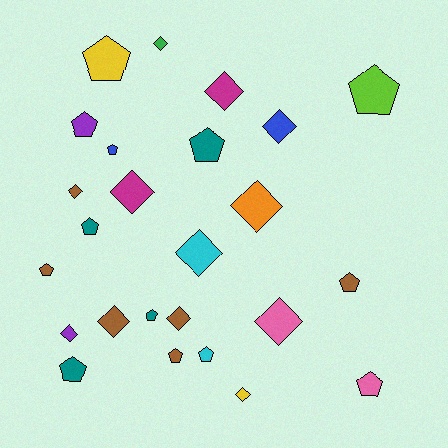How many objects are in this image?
There are 25 objects.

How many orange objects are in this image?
There is 1 orange object.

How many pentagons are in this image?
There are 13 pentagons.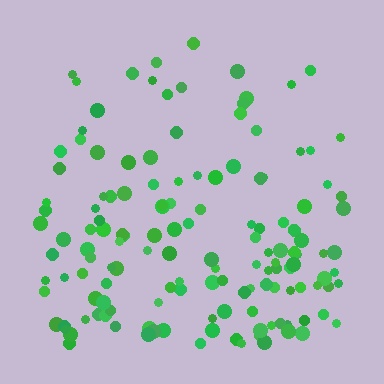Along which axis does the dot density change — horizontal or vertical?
Vertical.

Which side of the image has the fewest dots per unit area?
The top.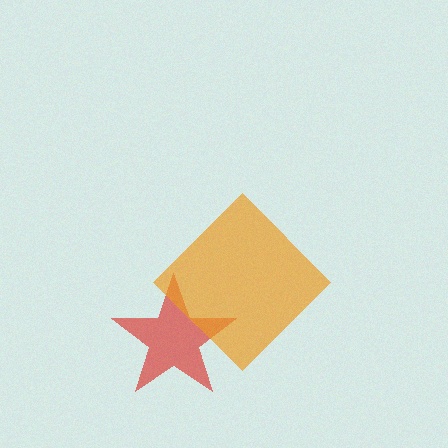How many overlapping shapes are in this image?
There are 2 overlapping shapes in the image.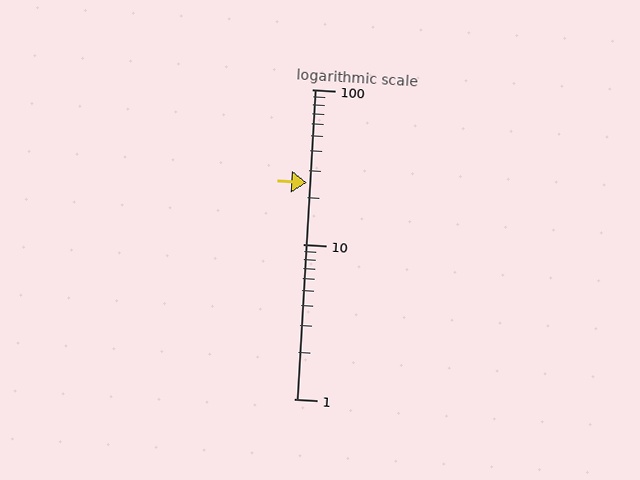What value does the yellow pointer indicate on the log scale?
The pointer indicates approximately 25.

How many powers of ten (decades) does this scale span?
The scale spans 2 decades, from 1 to 100.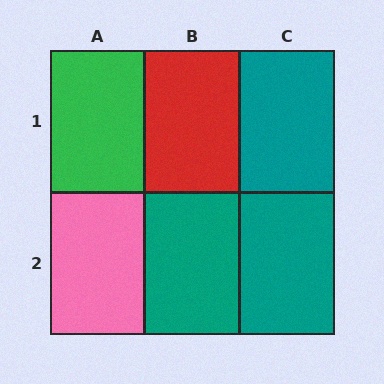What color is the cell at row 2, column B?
Teal.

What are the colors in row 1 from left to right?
Green, red, teal.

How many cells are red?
1 cell is red.